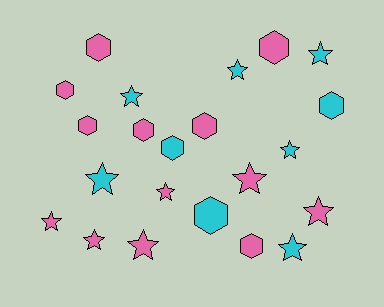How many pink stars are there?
There are 6 pink stars.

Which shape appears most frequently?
Star, with 12 objects.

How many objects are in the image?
There are 22 objects.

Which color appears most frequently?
Pink, with 13 objects.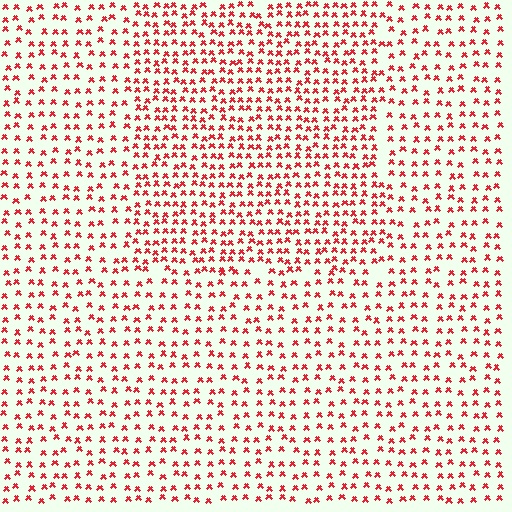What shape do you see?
I see a rectangle.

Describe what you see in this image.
The image contains small red elements arranged at two different densities. A rectangle-shaped region is visible where the elements are more densely packed than the surrounding area.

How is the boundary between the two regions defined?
The boundary is defined by a change in element density (approximately 1.6x ratio). All elements are the same color, size, and shape.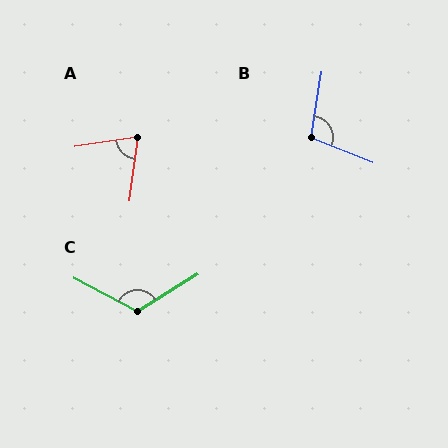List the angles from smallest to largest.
A (74°), B (102°), C (120°).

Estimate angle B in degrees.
Approximately 102 degrees.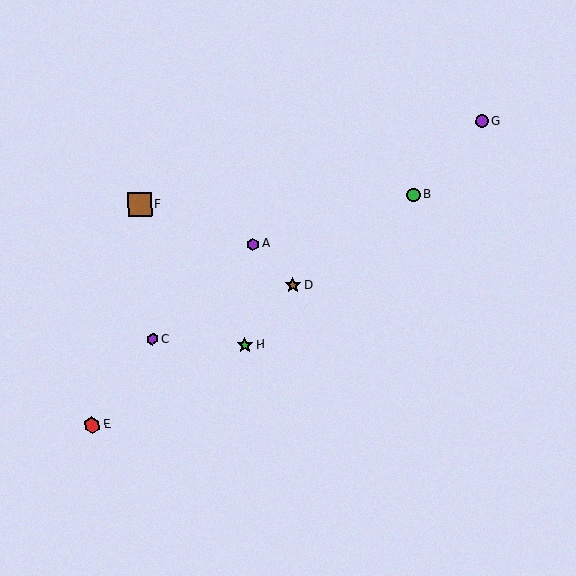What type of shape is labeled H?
Shape H is a green star.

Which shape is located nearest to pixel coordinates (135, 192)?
The brown square (labeled F) at (140, 204) is nearest to that location.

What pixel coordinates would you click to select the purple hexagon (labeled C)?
Click at (152, 339) to select the purple hexagon C.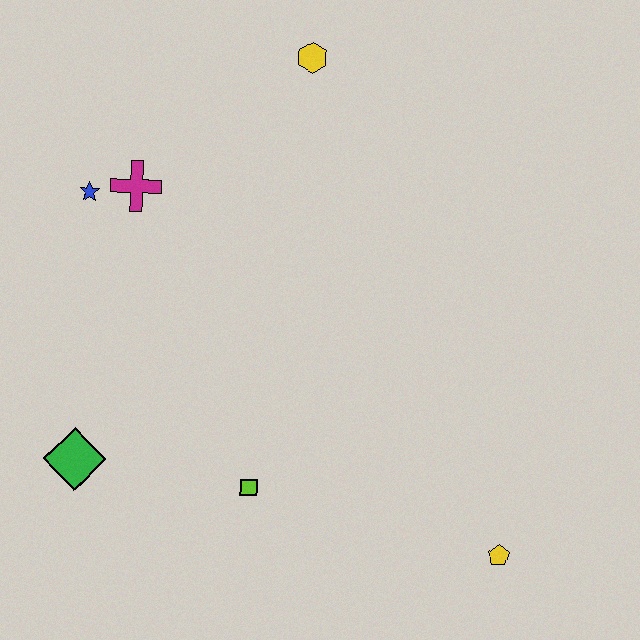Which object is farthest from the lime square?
The yellow hexagon is farthest from the lime square.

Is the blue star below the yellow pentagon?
No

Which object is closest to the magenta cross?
The blue star is closest to the magenta cross.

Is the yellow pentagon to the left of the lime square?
No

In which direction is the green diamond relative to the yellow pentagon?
The green diamond is to the left of the yellow pentagon.